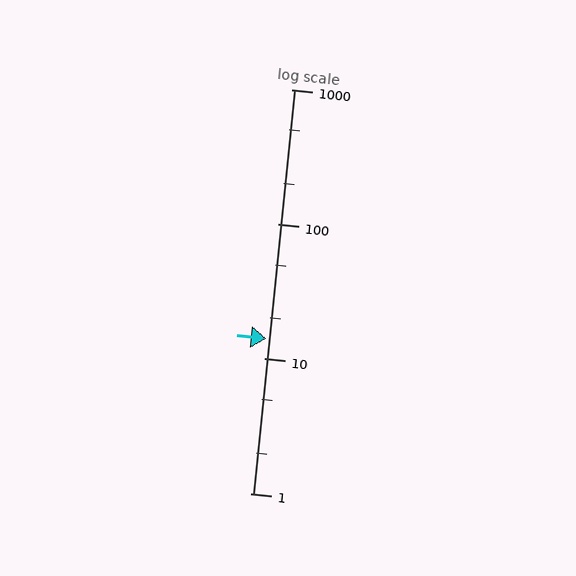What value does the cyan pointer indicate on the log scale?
The pointer indicates approximately 14.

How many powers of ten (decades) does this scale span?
The scale spans 3 decades, from 1 to 1000.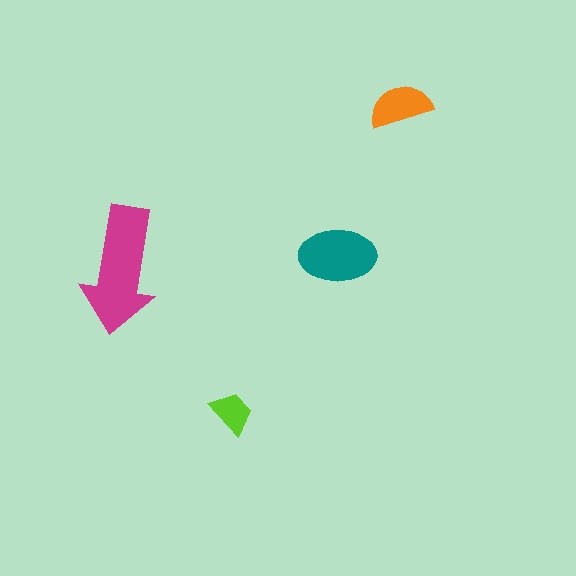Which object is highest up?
The orange semicircle is topmost.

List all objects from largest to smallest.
The magenta arrow, the teal ellipse, the orange semicircle, the lime trapezoid.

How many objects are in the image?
There are 4 objects in the image.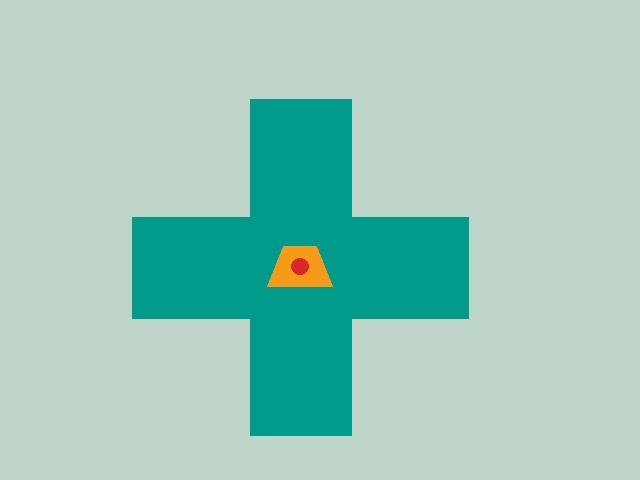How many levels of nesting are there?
3.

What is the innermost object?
The red circle.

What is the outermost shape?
The teal cross.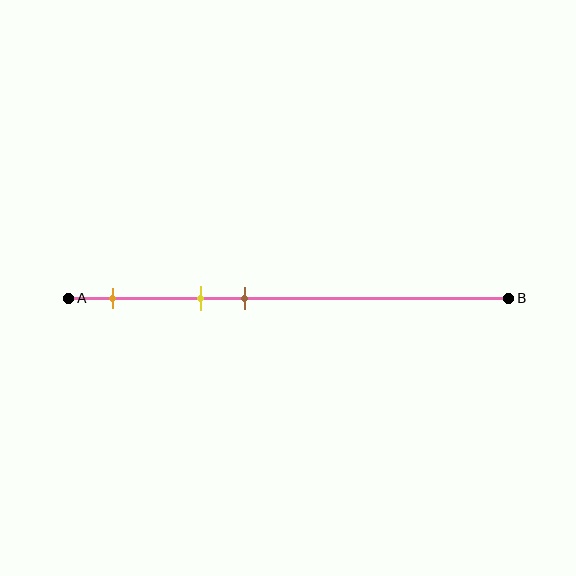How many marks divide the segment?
There are 3 marks dividing the segment.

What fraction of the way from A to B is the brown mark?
The brown mark is approximately 40% (0.4) of the way from A to B.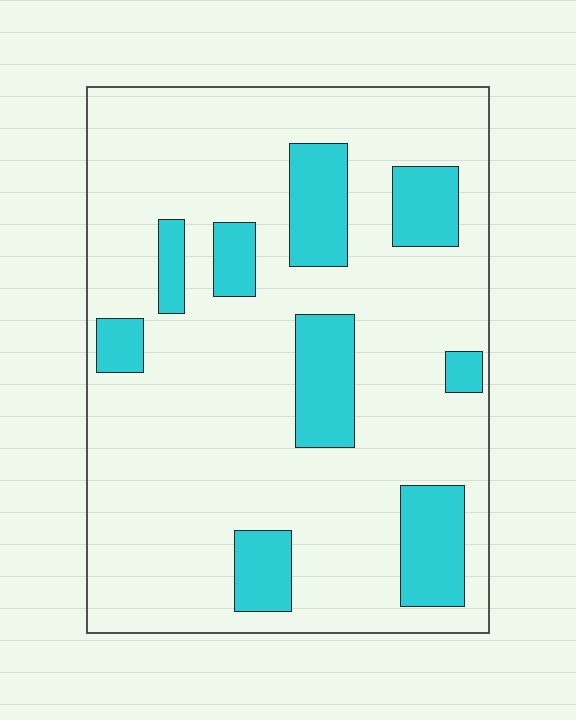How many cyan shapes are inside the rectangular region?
9.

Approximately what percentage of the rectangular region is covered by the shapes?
Approximately 20%.